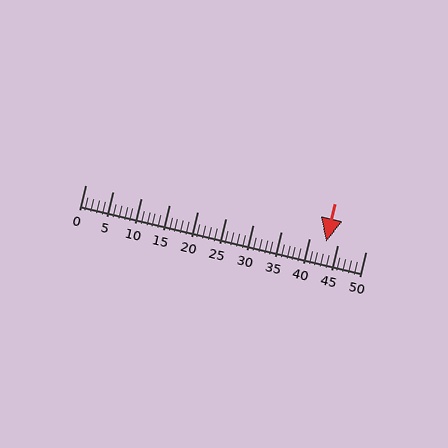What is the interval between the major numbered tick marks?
The major tick marks are spaced 5 units apart.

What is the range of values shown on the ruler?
The ruler shows values from 0 to 50.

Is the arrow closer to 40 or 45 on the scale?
The arrow is closer to 45.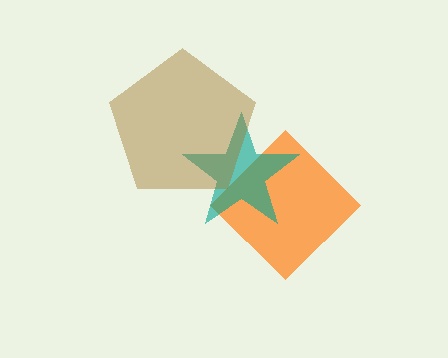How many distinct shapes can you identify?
There are 3 distinct shapes: an orange diamond, a teal star, a brown pentagon.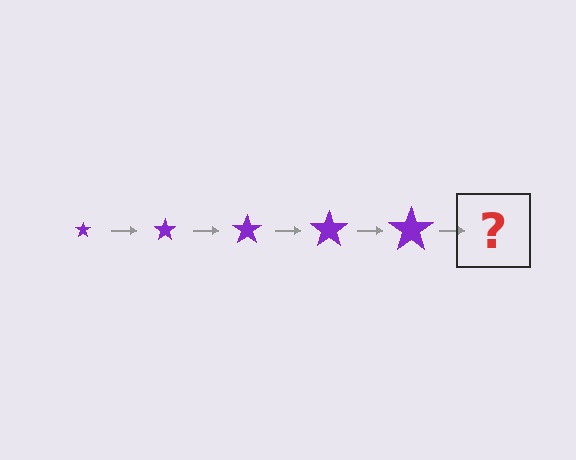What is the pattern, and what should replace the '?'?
The pattern is that the star gets progressively larger each step. The '?' should be a purple star, larger than the previous one.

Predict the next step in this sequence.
The next step is a purple star, larger than the previous one.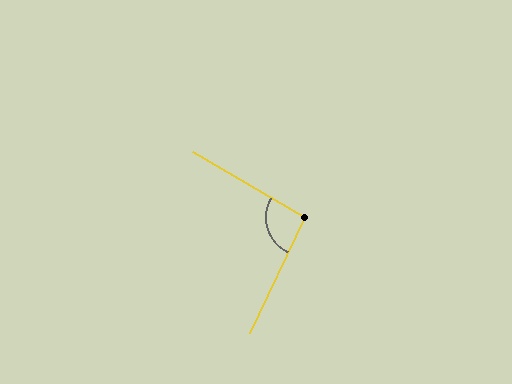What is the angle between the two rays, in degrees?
Approximately 95 degrees.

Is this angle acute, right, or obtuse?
It is approximately a right angle.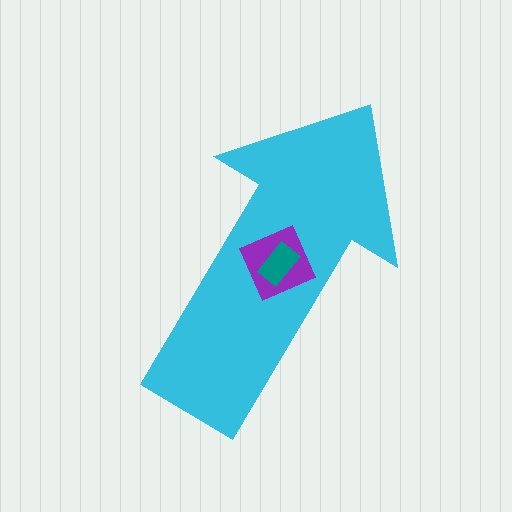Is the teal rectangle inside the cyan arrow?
Yes.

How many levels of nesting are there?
3.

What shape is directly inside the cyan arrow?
The purple square.